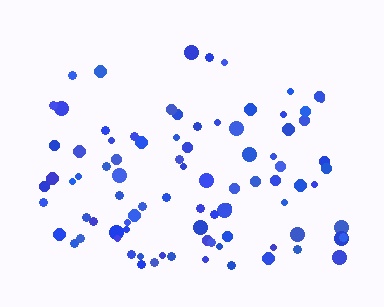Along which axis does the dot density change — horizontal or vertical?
Vertical.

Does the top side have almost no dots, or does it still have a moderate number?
Still a moderate number, just noticeably fewer than the bottom.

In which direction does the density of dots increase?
From top to bottom, with the bottom side densest.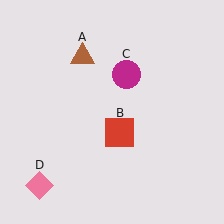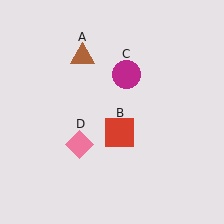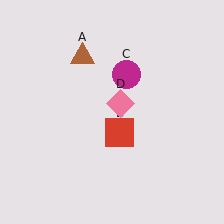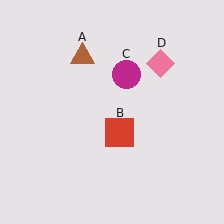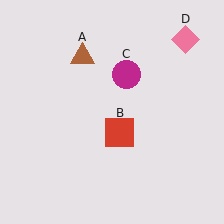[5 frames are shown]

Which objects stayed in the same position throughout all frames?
Brown triangle (object A) and red square (object B) and magenta circle (object C) remained stationary.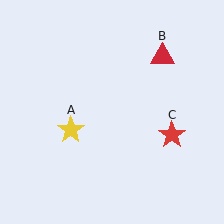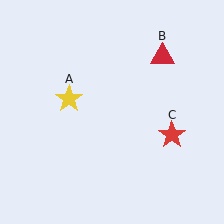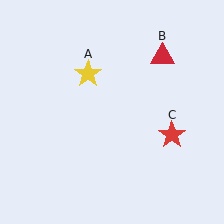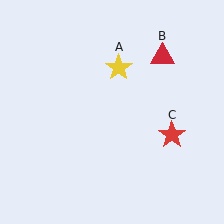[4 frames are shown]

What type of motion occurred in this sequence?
The yellow star (object A) rotated clockwise around the center of the scene.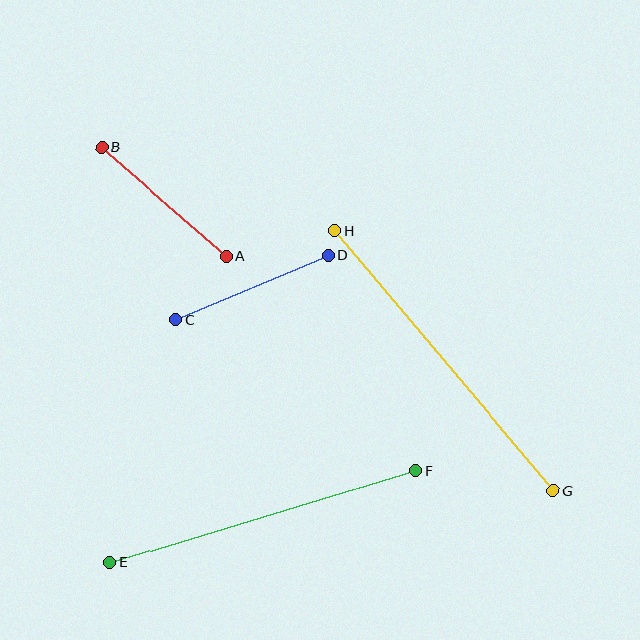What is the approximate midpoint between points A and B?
The midpoint is at approximately (164, 202) pixels.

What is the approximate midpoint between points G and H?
The midpoint is at approximately (444, 361) pixels.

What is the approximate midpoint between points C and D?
The midpoint is at approximately (252, 287) pixels.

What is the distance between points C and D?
The distance is approximately 165 pixels.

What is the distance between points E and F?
The distance is approximately 319 pixels.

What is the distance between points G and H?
The distance is approximately 339 pixels.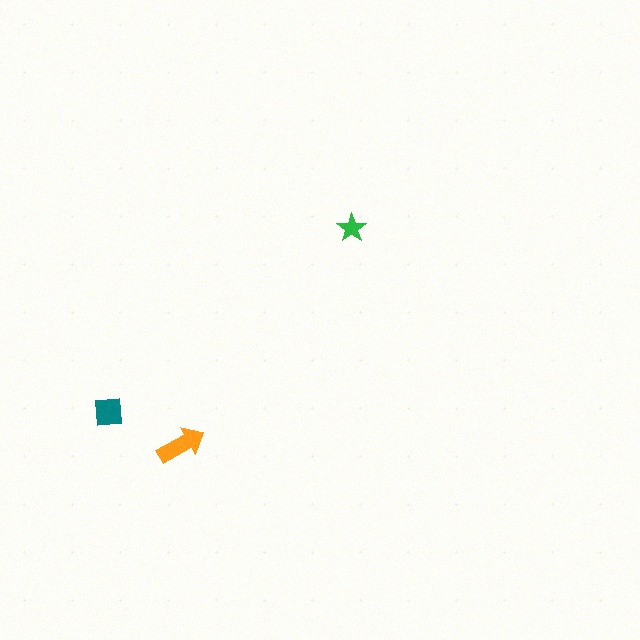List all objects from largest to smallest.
The orange arrow, the teal square, the green star.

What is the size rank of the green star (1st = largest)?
3rd.